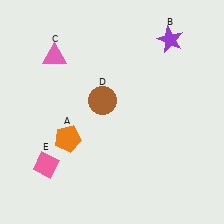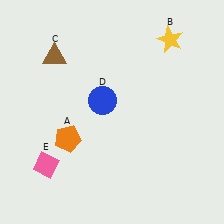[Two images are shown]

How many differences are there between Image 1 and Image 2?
There are 3 differences between the two images.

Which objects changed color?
B changed from purple to yellow. C changed from pink to brown. D changed from brown to blue.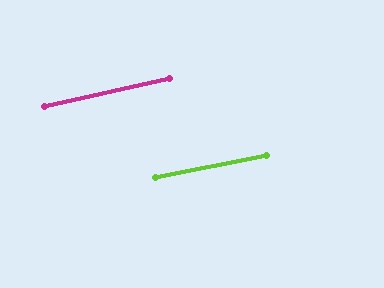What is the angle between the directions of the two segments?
Approximately 1 degree.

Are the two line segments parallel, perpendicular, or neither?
Parallel — their directions differ by only 1.4°.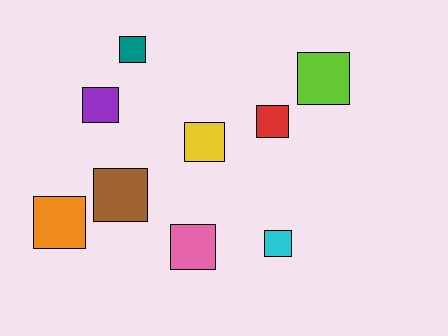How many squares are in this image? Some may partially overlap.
There are 9 squares.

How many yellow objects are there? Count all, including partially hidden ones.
There is 1 yellow object.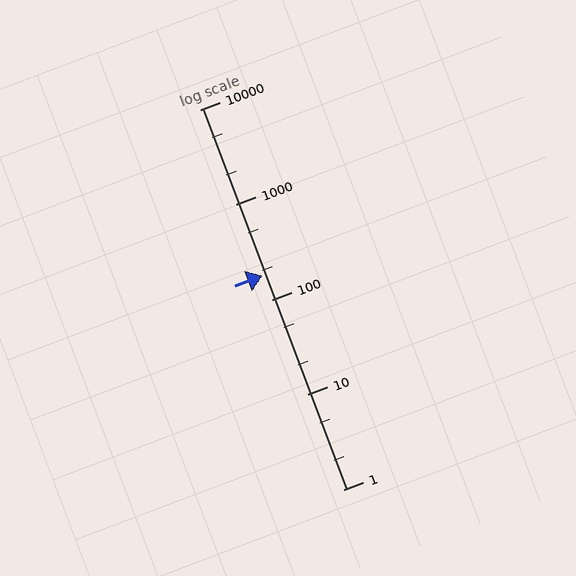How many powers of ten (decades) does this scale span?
The scale spans 4 decades, from 1 to 10000.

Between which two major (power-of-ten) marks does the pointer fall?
The pointer is between 100 and 1000.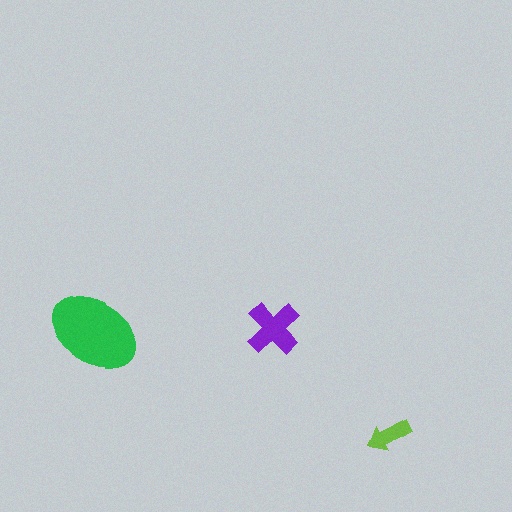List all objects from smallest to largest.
The lime arrow, the purple cross, the green ellipse.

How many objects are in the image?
There are 3 objects in the image.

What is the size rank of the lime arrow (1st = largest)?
3rd.